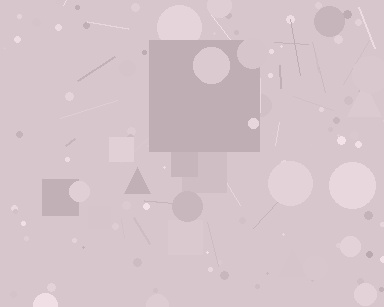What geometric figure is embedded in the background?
A square is embedded in the background.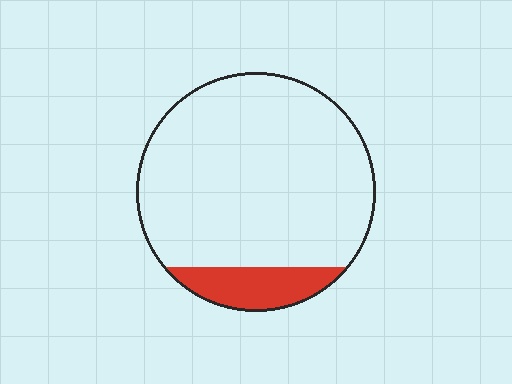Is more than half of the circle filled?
No.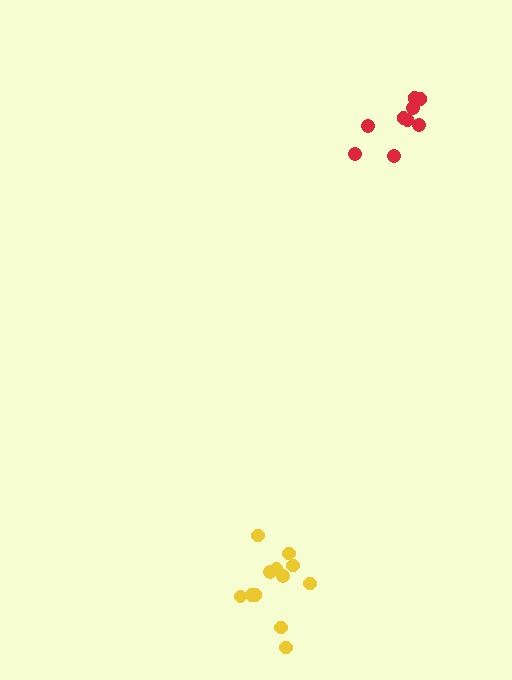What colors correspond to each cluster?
The clusters are colored: yellow, red.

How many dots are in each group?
Group 1: 12 dots, Group 2: 9 dots (21 total).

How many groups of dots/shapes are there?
There are 2 groups.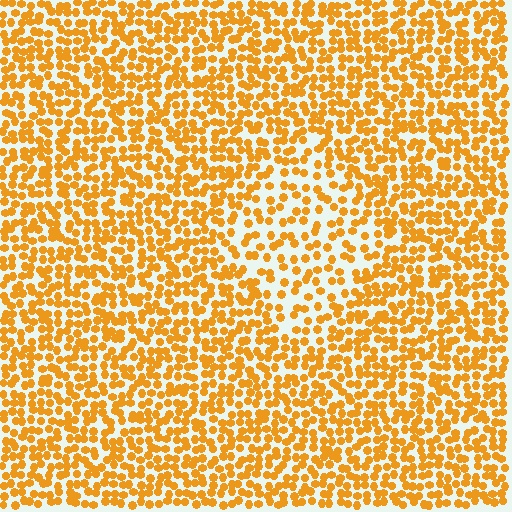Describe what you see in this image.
The image contains small orange elements arranged at two different densities. A diamond-shaped region is visible where the elements are less densely packed than the surrounding area.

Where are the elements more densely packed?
The elements are more densely packed outside the diamond boundary.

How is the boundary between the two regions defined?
The boundary is defined by a change in element density (approximately 1.8x ratio). All elements are the same color, size, and shape.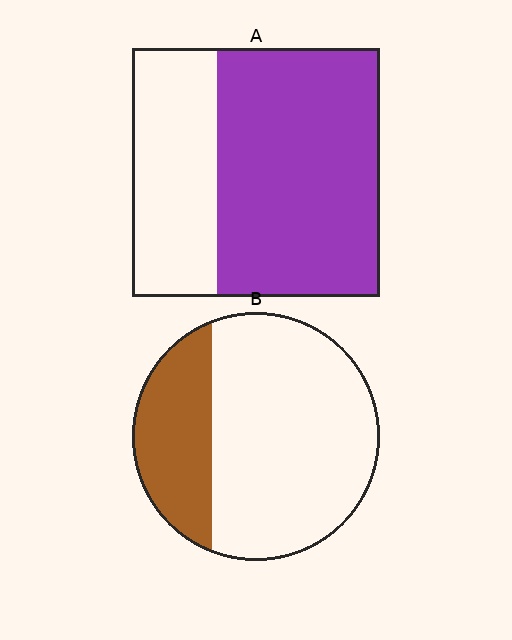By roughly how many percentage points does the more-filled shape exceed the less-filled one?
By roughly 40 percentage points (A over B).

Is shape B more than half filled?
No.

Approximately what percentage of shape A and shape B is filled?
A is approximately 65% and B is approximately 30%.